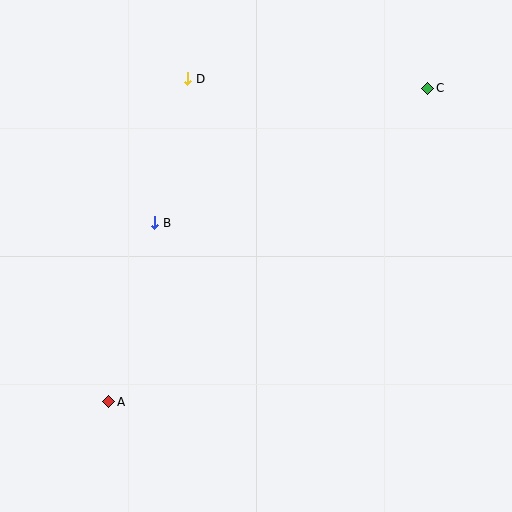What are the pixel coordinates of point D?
Point D is at (188, 79).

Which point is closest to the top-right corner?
Point C is closest to the top-right corner.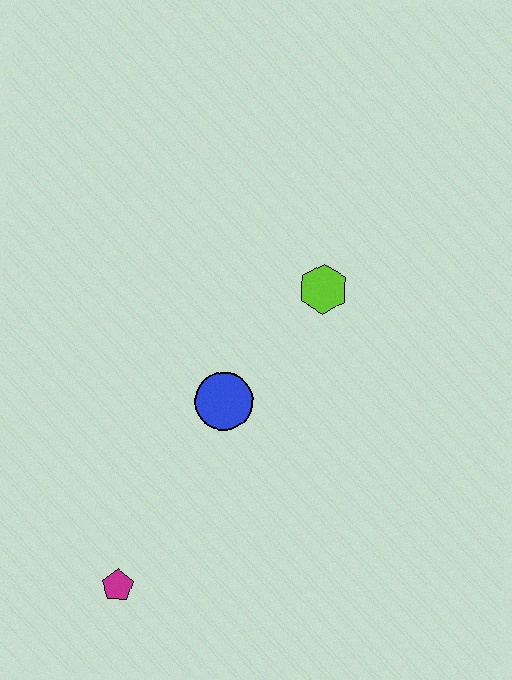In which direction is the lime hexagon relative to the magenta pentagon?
The lime hexagon is above the magenta pentagon.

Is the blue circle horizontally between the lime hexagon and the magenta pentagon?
Yes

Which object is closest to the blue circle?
The lime hexagon is closest to the blue circle.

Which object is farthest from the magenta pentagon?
The lime hexagon is farthest from the magenta pentagon.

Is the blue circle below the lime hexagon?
Yes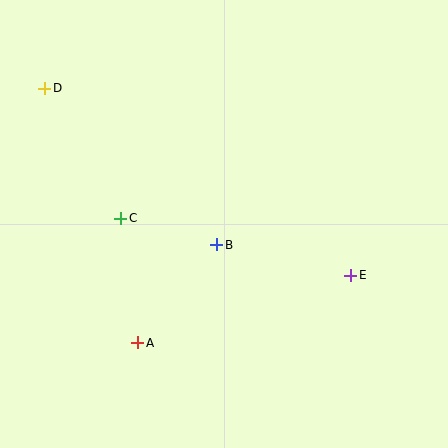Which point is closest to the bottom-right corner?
Point E is closest to the bottom-right corner.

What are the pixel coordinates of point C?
Point C is at (121, 218).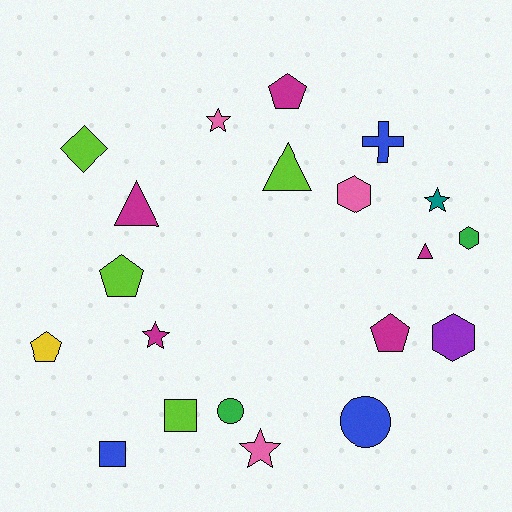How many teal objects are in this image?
There is 1 teal object.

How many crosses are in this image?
There is 1 cross.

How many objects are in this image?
There are 20 objects.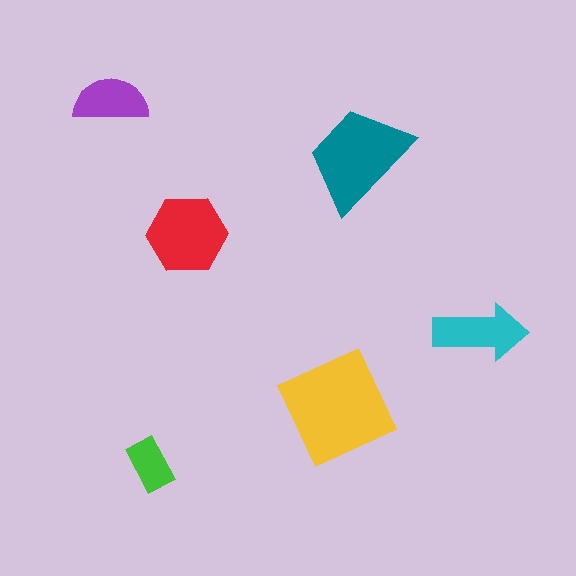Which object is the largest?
The yellow square.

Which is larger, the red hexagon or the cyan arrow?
The red hexagon.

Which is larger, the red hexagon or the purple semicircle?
The red hexagon.